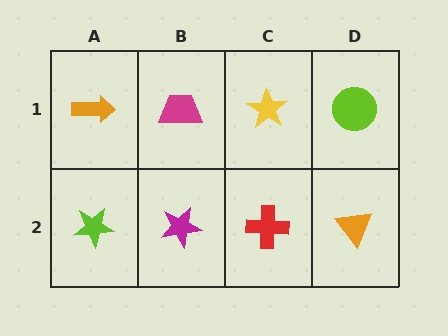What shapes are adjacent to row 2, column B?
A magenta trapezoid (row 1, column B), a lime star (row 2, column A), a red cross (row 2, column C).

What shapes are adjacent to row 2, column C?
A yellow star (row 1, column C), a magenta star (row 2, column B), an orange triangle (row 2, column D).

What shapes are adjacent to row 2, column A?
An orange arrow (row 1, column A), a magenta star (row 2, column B).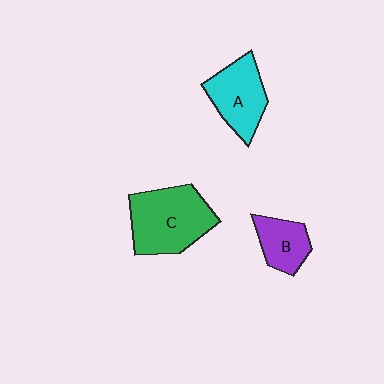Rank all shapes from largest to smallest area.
From largest to smallest: C (green), A (cyan), B (purple).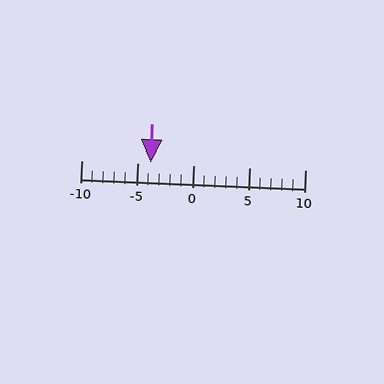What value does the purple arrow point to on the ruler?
The purple arrow points to approximately -4.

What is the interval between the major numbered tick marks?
The major tick marks are spaced 5 units apart.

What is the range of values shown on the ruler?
The ruler shows values from -10 to 10.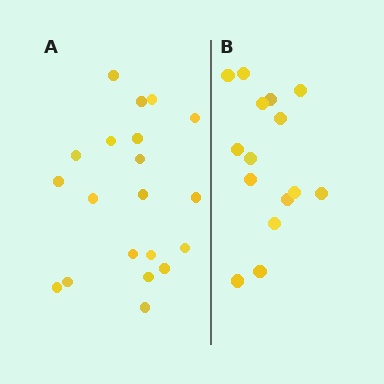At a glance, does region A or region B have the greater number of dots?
Region A (the left region) has more dots.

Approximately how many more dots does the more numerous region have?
Region A has about 5 more dots than region B.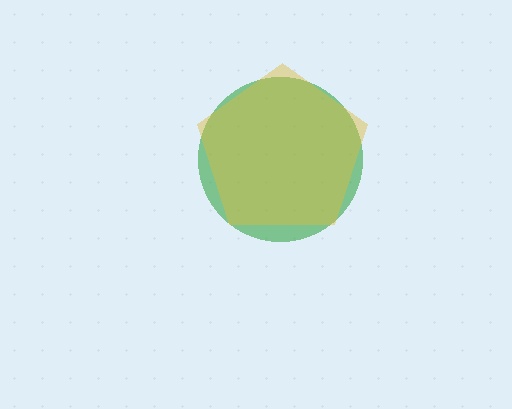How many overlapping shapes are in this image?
There are 2 overlapping shapes in the image.